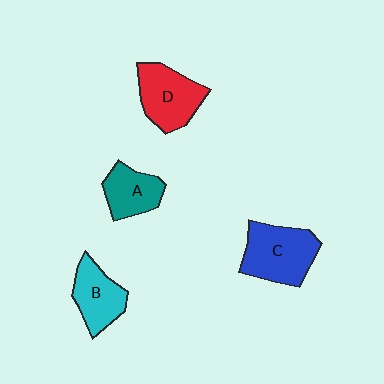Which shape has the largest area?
Shape C (blue).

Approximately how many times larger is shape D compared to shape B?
Approximately 1.2 times.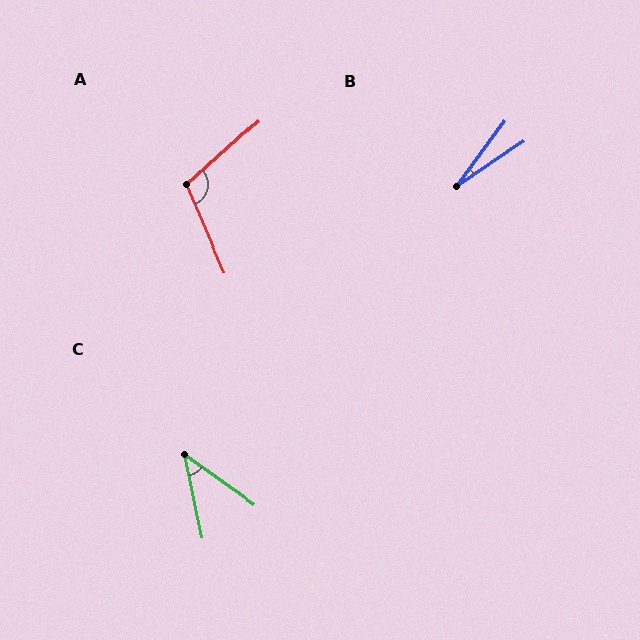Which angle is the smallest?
B, at approximately 20 degrees.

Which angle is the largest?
A, at approximately 108 degrees.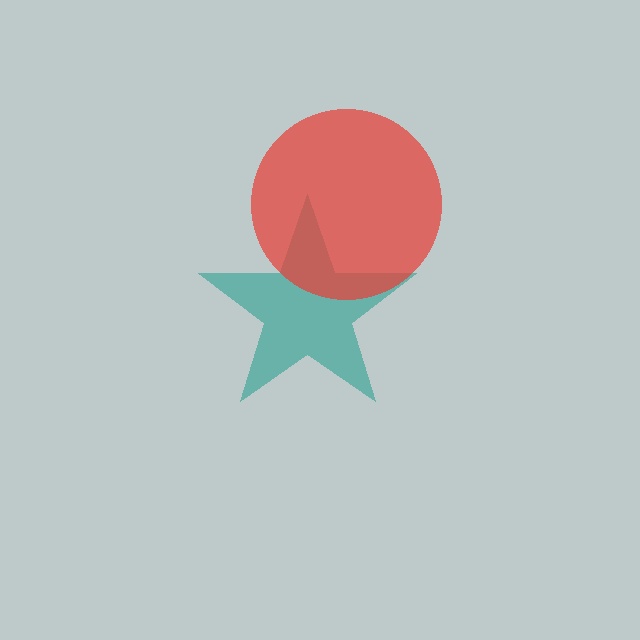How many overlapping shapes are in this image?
There are 2 overlapping shapes in the image.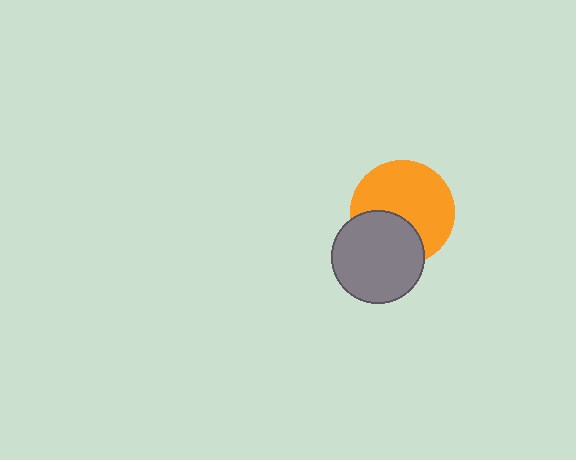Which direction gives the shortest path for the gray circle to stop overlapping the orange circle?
Moving down gives the shortest separation.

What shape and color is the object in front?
The object in front is a gray circle.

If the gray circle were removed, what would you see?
You would see the complete orange circle.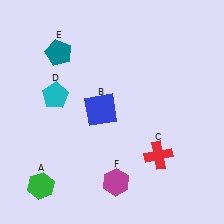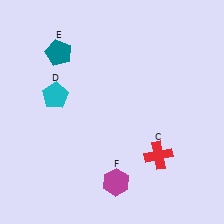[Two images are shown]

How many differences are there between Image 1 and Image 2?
There are 2 differences between the two images.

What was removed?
The blue square (B), the green hexagon (A) were removed in Image 2.